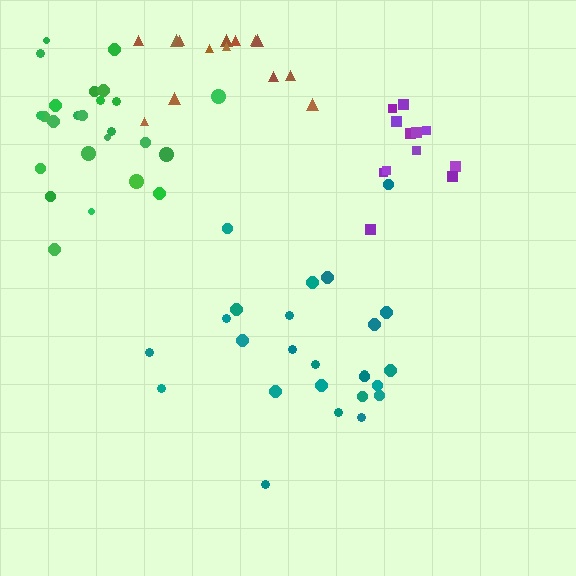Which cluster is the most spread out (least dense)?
Brown.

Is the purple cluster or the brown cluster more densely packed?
Purple.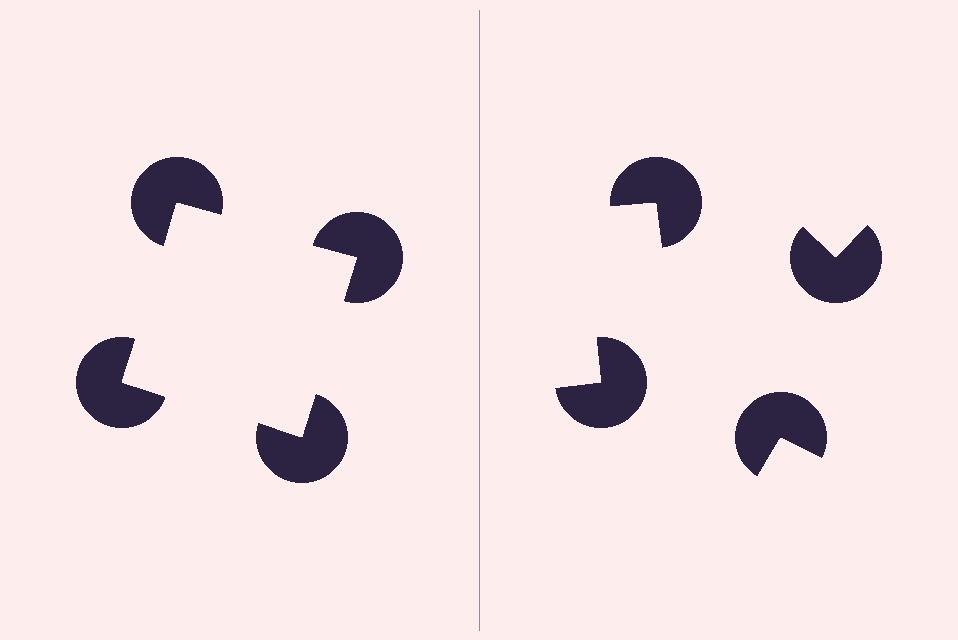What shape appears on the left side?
An illusory square.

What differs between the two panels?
The pac-man discs are positioned identically on both sides; only the wedge orientations differ. On the left they align to a square; on the right they are misaligned.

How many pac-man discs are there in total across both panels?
8 — 4 on each side.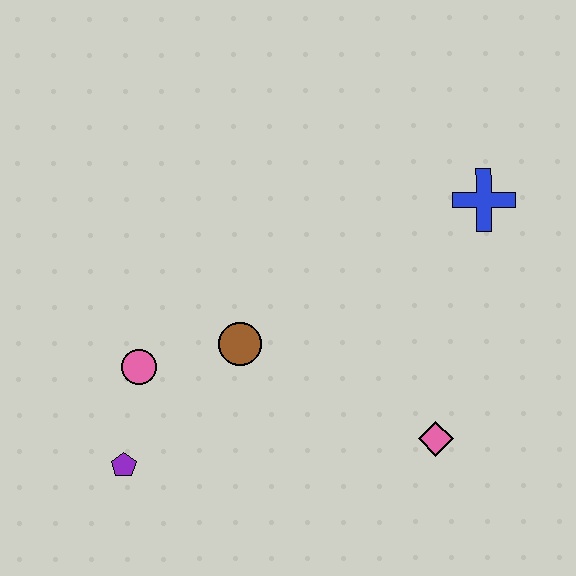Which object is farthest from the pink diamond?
The purple pentagon is farthest from the pink diamond.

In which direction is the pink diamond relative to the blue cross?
The pink diamond is below the blue cross.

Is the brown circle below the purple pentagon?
No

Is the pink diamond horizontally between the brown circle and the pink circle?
No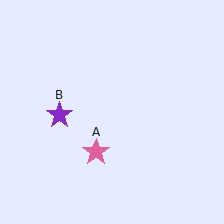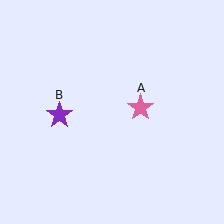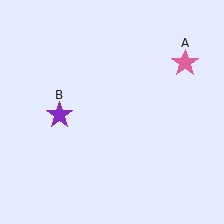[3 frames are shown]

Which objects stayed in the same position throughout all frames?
Purple star (object B) remained stationary.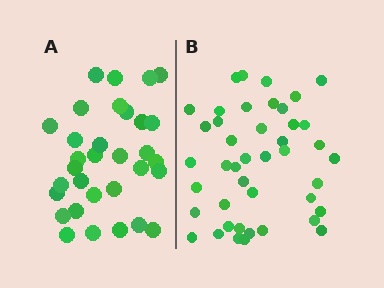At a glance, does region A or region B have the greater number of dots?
Region B (the right region) has more dots.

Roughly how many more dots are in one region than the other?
Region B has roughly 12 or so more dots than region A.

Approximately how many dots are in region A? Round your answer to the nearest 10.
About 30 dots. (The exact count is 32, which rounds to 30.)